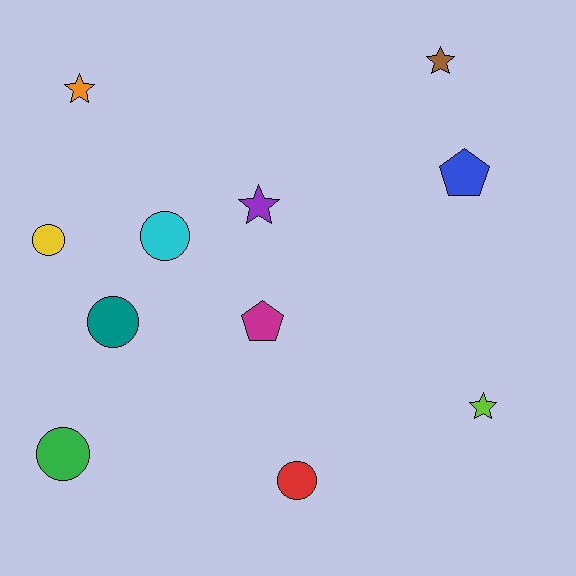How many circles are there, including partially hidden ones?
There are 5 circles.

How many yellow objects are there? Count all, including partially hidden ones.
There is 1 yellow object.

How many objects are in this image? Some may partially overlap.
There are 11 objects.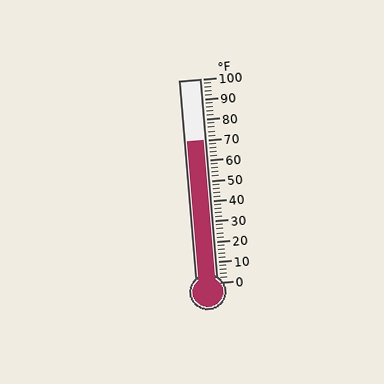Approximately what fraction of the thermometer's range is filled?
The thermometer is filled to approximately 70% of its range.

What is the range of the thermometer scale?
The thermometer scale ranges from 0°F to 100°F.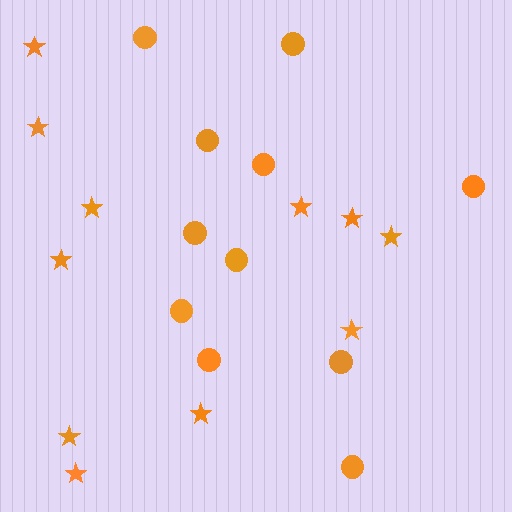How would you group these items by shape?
There are 2 groups: one group of circles (11) and one group of stars (11).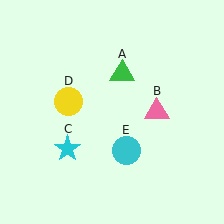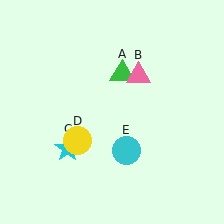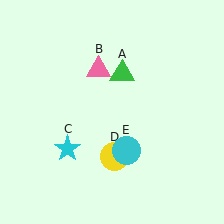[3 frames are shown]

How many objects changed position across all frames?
2 objects changed position: pink triangle (object B), yellow circle (object D).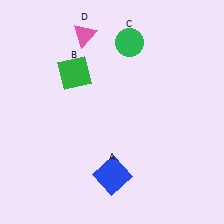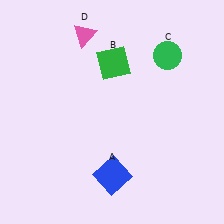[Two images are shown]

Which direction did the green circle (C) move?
The green circle (C) moved right.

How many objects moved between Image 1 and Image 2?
2 objects moved between the two images.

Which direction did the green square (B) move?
The green square (B) moved right.